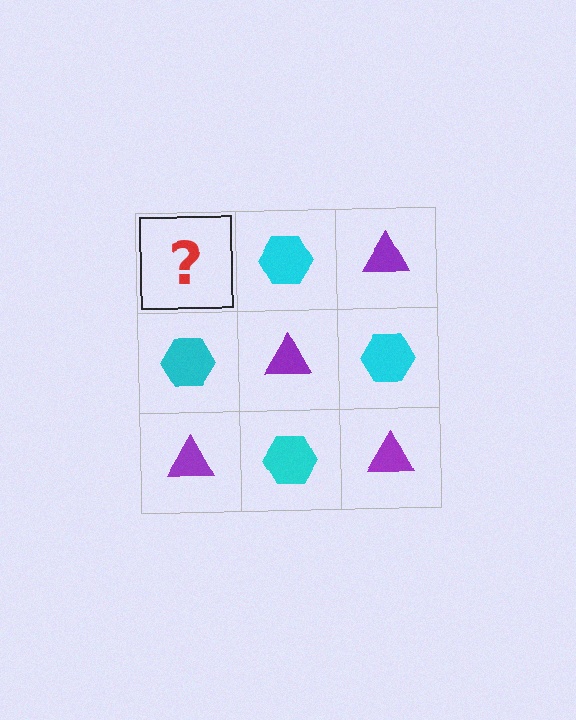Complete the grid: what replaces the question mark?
The question mark should be replaced with a purple triangle.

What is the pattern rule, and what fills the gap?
The rule is that it alternates purple triangle and cyan hexagon in a checkerboard pattern. The gap should be filled with a purple triangle.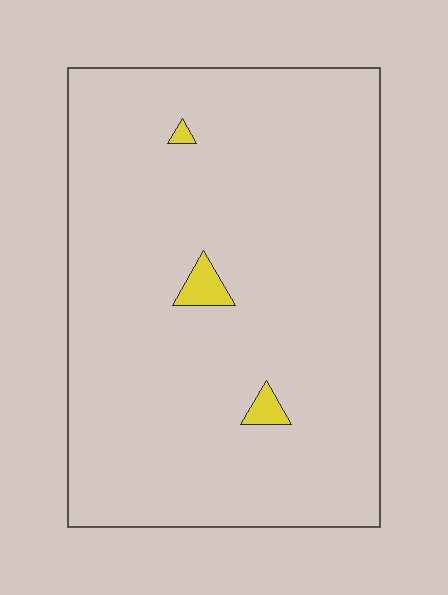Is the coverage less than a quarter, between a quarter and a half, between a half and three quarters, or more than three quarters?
Less than a quarter.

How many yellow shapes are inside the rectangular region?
3.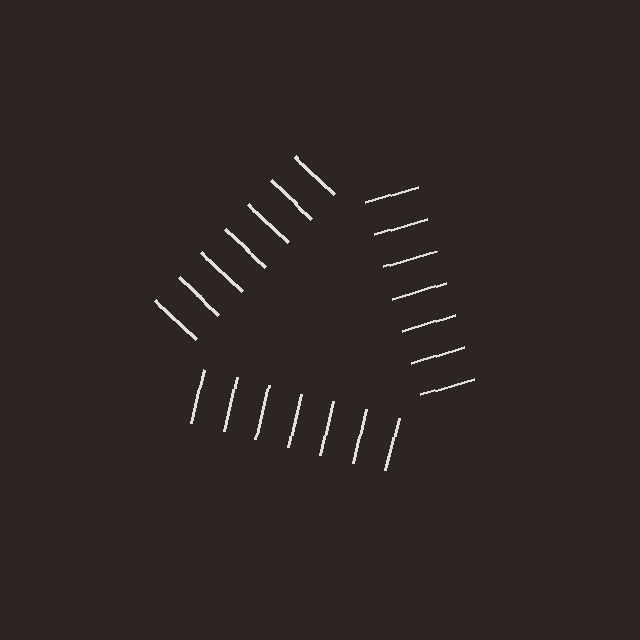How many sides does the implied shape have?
3 sides — the line-ends trace a triangle.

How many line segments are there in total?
21 — 7 along each of the 3 edges.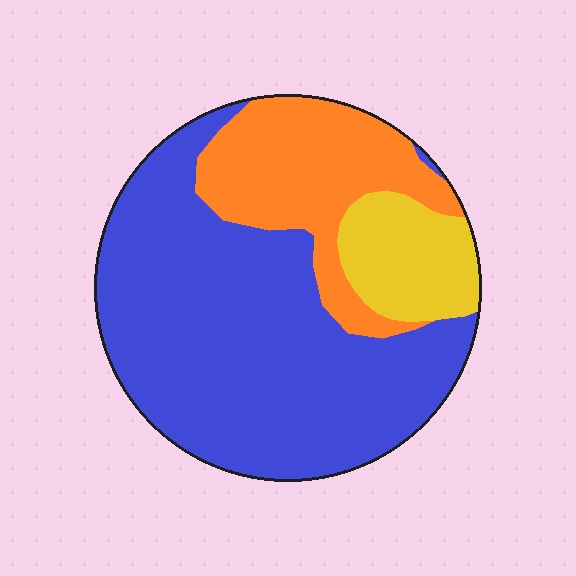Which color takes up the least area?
Yellow, at roughly 15%.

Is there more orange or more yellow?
Orange.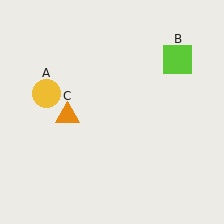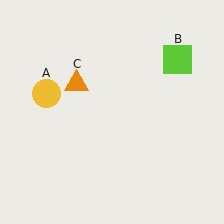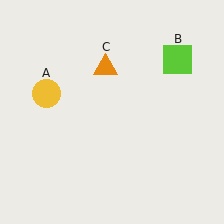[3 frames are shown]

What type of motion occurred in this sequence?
The orange triangle (object C) rotated clockwise around the center of the scene.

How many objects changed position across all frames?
1 object changed position: orange triangle (object C).